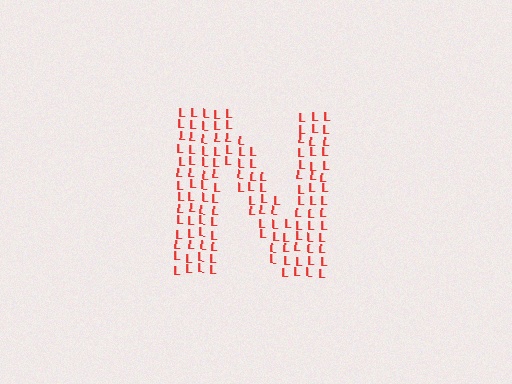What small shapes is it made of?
It is made of small letter L's.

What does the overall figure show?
The overall figure shows the letter N.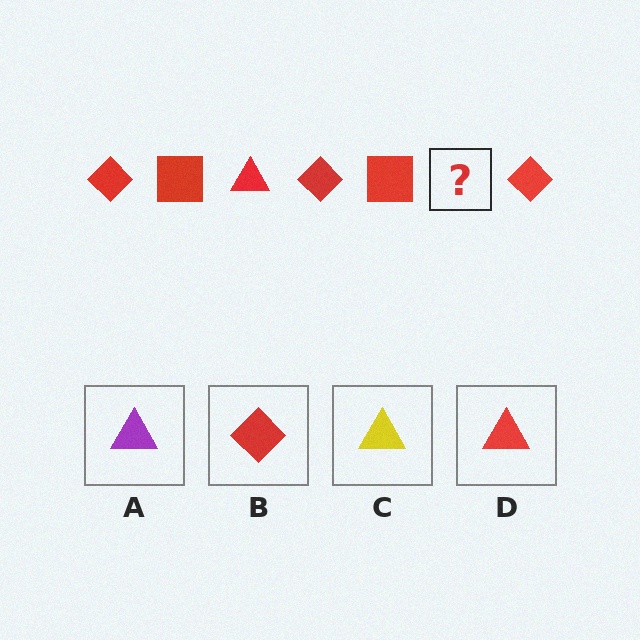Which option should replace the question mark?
Option D.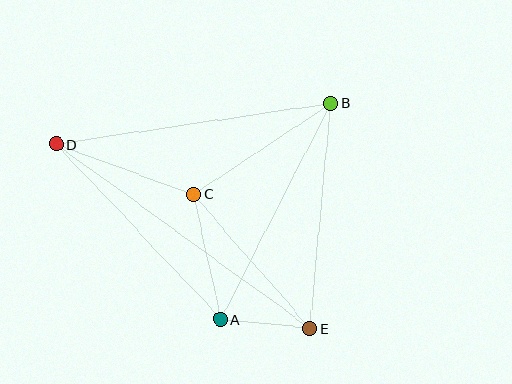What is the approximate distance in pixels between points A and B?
The distance between A and B is approximately 243 pixels.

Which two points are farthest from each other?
Points D and E are farthest from each other.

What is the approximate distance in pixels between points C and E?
The distance between C and E is approximately 177 pixels.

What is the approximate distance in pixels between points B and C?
The distance between B and C is approximately 165 pixels.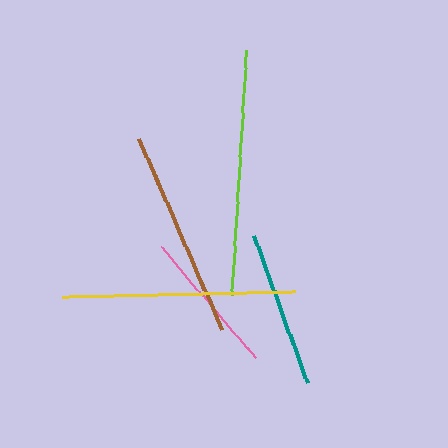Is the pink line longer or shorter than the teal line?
The teal line is longer than the pink line.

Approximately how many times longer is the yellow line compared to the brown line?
The yellow line is approximately 1.1 times the length of the brown line.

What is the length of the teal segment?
The teal segment is approximately 156 pixels long.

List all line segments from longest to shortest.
From longest to shortest: lime, yellow, brown, teal, pink.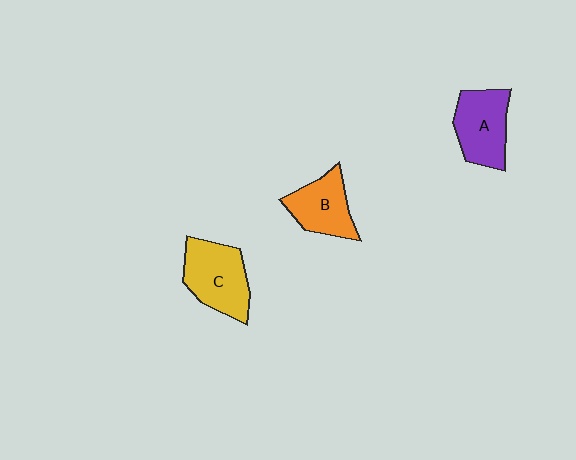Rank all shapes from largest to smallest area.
From largest to smallest: C (yellow), A (purple), B (orange).